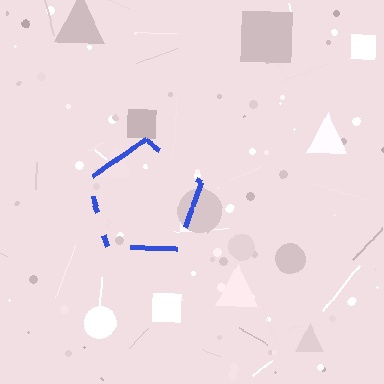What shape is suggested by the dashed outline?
The dashed outline suggests a pentagon.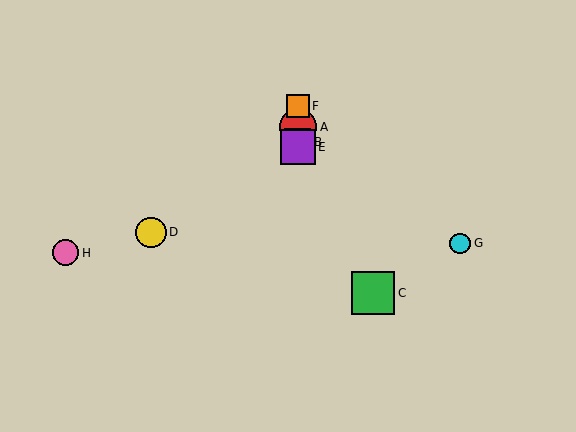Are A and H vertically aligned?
No, A is at x≈298 and H is at x≈66.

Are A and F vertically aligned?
Yes, both are at x≈298.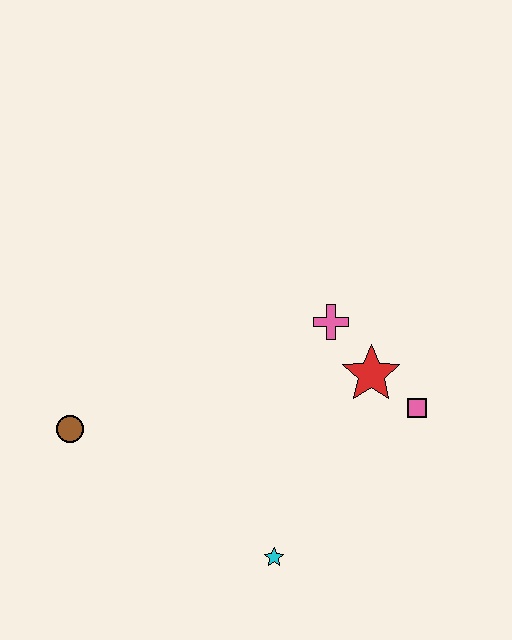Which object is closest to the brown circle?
The cyan star is closest to the brown circle.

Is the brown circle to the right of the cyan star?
No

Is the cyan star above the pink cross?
No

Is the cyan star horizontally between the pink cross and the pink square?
No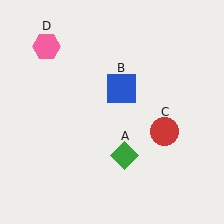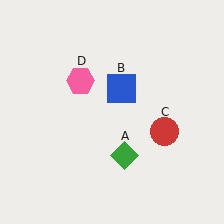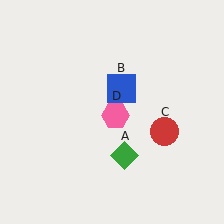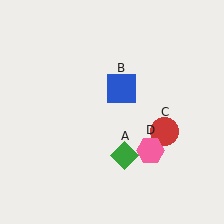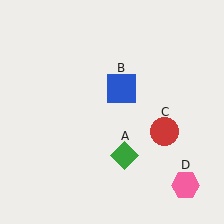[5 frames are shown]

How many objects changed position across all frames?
1 object changed position: pink hexagon (object D).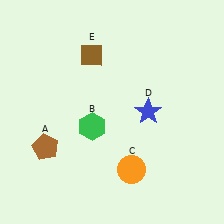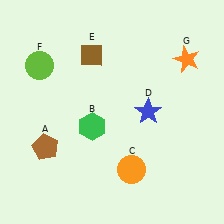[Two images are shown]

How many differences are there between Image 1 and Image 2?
There are 2 differences between the two images.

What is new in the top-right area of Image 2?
An orange star (G) was added in the top-right area of Image 2.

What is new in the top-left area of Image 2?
A lime circle (F) was added in the top-left area of Image 2.